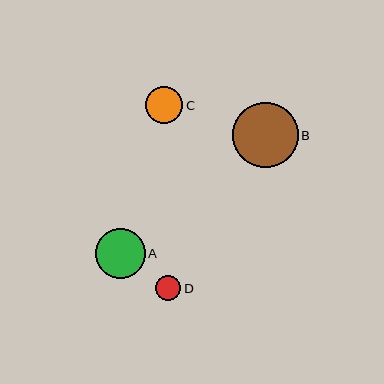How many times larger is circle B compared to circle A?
Circle B is approximately 1.3 times the size of circle A.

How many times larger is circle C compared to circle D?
Circle C is approximately 1.5 times the size of circle D.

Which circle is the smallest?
Circle D is the smallest with a size of approximately 25 pixels.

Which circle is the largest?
Circle B is the largest with a size of approximately 66 pixels.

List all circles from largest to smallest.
From largest to smallest: B, A, C, D.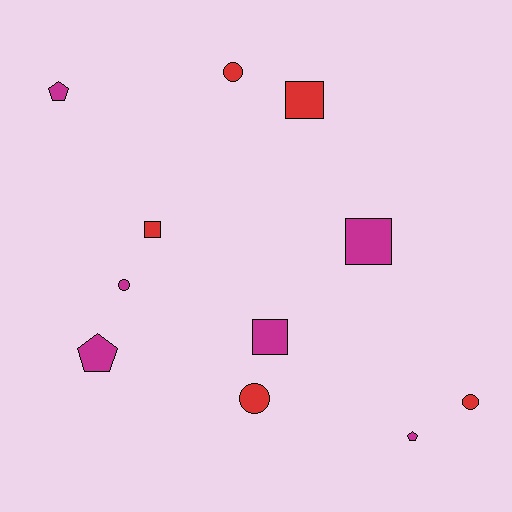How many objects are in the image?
There are 11 objects.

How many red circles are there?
There are 3 red circles.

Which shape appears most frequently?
Circle, with 4 objects.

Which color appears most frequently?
Magenta, with 6 objects.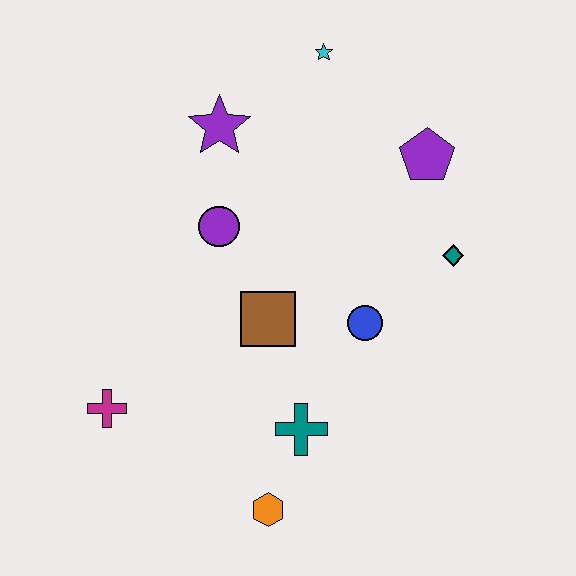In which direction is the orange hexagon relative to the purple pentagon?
The orange hexagon is below the purple pentagon.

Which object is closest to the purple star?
The purple circle is closest to the purple star.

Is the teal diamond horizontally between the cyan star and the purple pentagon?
No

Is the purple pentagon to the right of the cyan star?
Yes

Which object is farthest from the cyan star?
The orange hexagon is farthest from the cyan star.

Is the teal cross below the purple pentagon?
Yes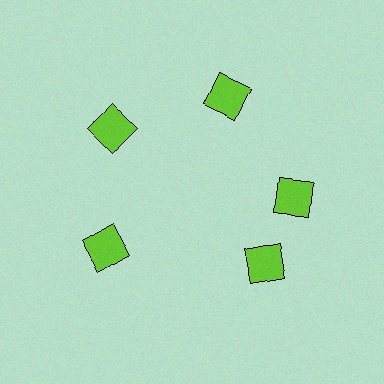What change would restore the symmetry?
The symmetry would be restored by rotating it back into even spacing with its neighbors so that all 5 squares sit at equal angles and equal distance from the center.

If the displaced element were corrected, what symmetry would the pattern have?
It would have 5-fold rotational symmetry — the pattern would map onto itself every 72 degrees.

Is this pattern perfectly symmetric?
No. The 5 lime squares are arranged in a ring, but one element near the 5 o'clock position is rotated out of alignment along the ring, breaking the 5-fold rotational symmetry.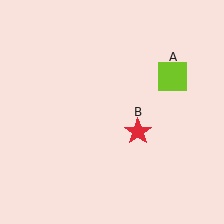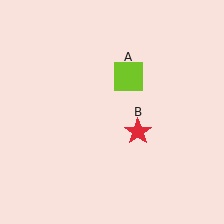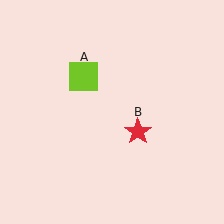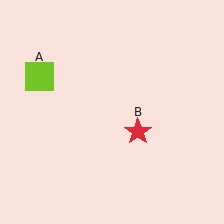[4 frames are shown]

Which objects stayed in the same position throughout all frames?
Red star (object B) remained stationary.